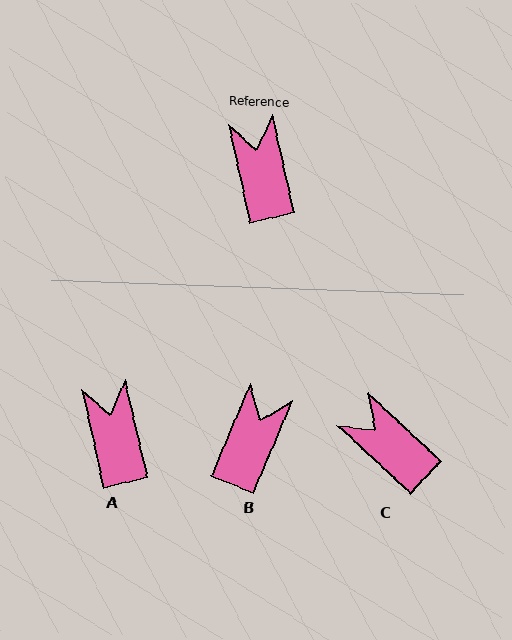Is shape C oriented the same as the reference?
No, it is off by about 35 degrees.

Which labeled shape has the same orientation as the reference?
A.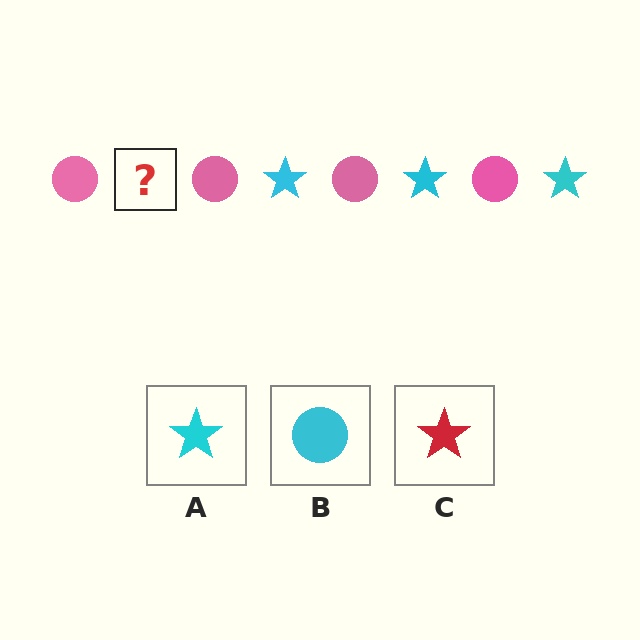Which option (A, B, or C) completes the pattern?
A.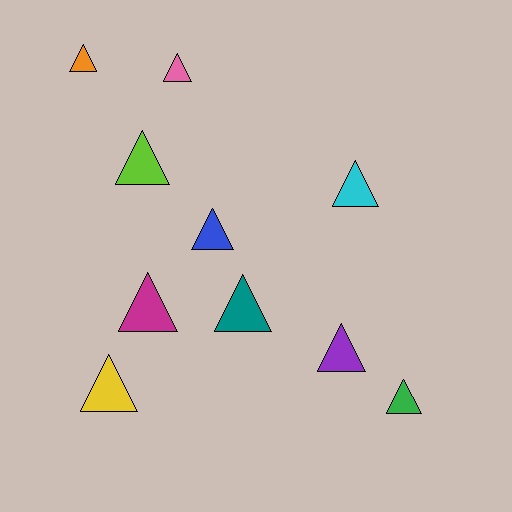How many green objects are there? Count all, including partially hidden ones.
There is 1 green object.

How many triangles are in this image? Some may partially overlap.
There are 10 triangles.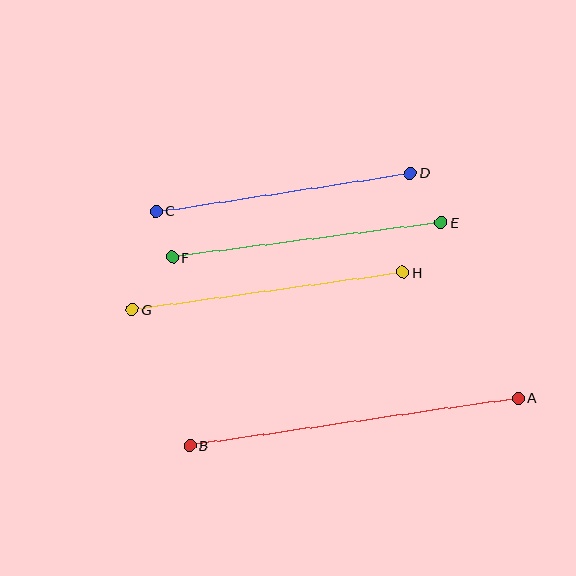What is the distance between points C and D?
The distance is approximately 257 pixels.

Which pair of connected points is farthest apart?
Points A and B are farthest apart.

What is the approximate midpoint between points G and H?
The midpoint is at approximately (268, 291) pixels.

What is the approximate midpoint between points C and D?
The midpoint is at approximately (283, 192) pixels.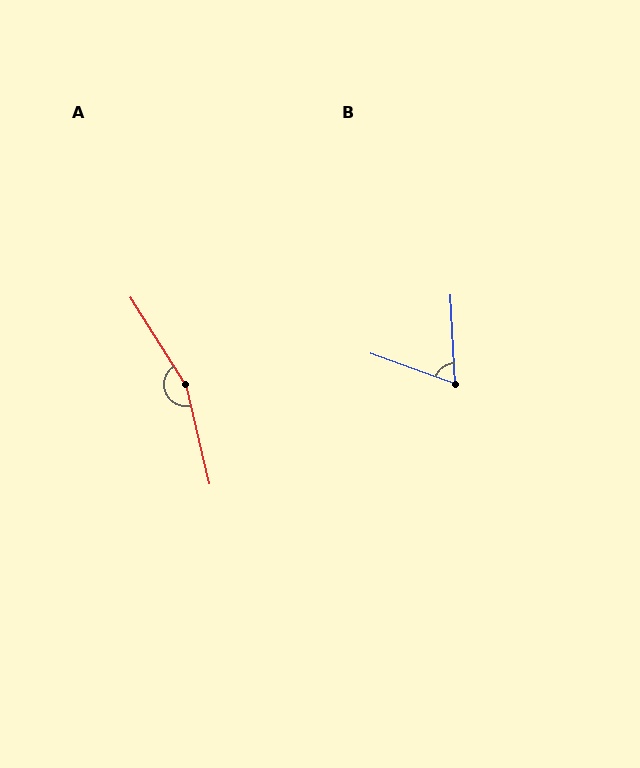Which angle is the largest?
A, at approximately 161 degrees.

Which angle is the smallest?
B, at approximately 67 degrees.